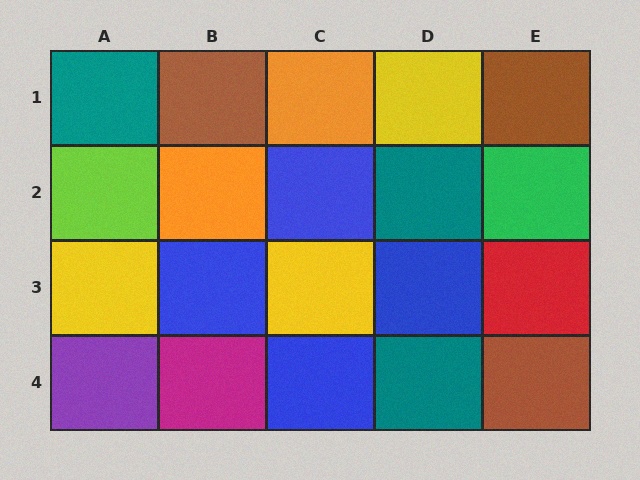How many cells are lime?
1 cell is lime.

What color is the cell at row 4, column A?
Purple.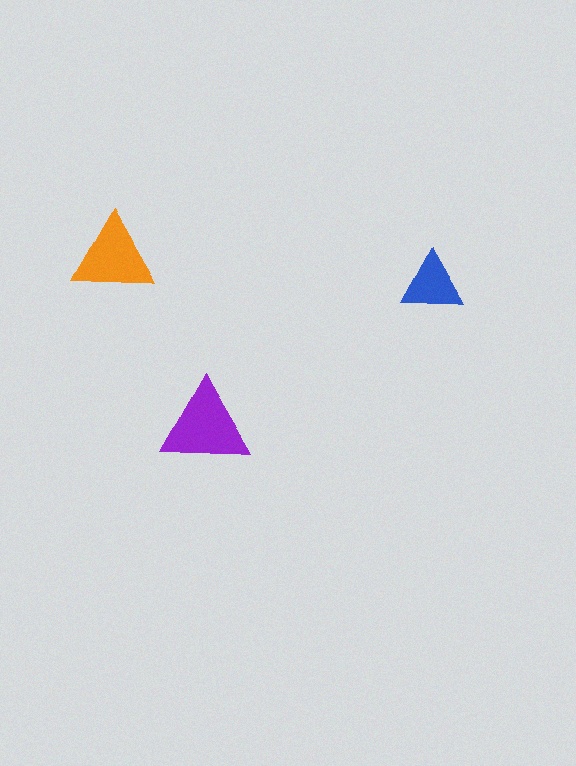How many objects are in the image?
There are 3 objects in the image.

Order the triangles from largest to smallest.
the purple one, the orange one, the blue one.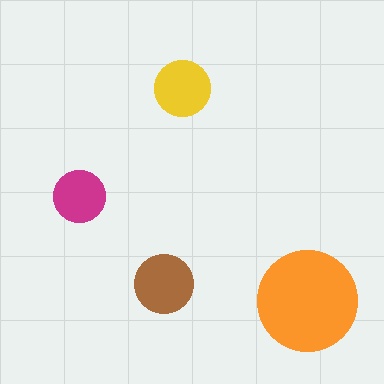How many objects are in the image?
There are 4 objects in the image.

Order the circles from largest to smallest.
the orange one, the brown one, the yellow one, the magenta one.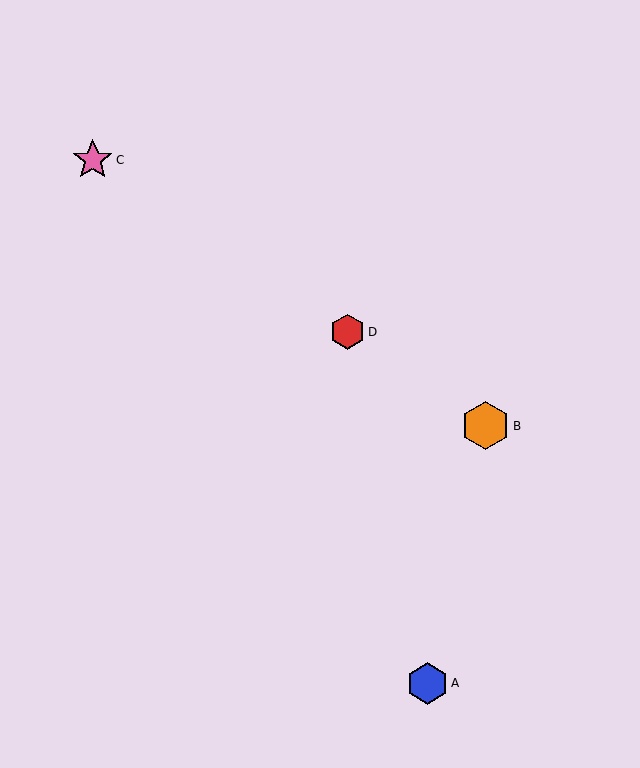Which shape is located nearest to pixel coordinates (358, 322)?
The red hexagon (labeled D) at (348, 332) is nearest to that location.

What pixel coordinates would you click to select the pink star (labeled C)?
Click at (93, 160) to select the pink star C.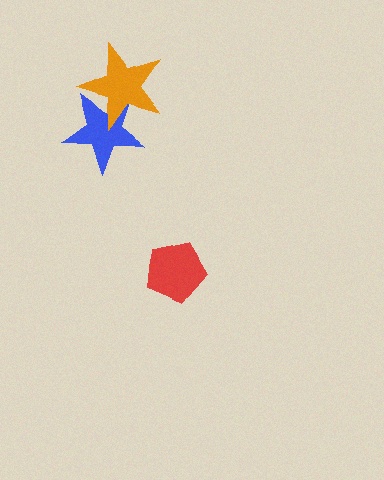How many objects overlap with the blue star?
1 object overlaps with the blue star.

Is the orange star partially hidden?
No, no other shape covers it.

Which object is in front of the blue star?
The orange star is in front of the blue star.